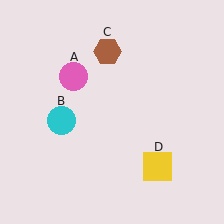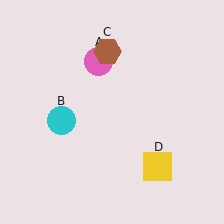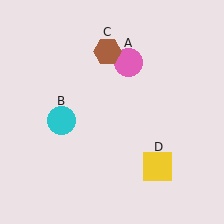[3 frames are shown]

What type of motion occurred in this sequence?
The pink circle (object A) rotated clockwise around the center of the scene.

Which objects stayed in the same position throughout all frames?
Cyan circle (object B) and brown hexagon (object C) and yellow square (object D) remained stationary.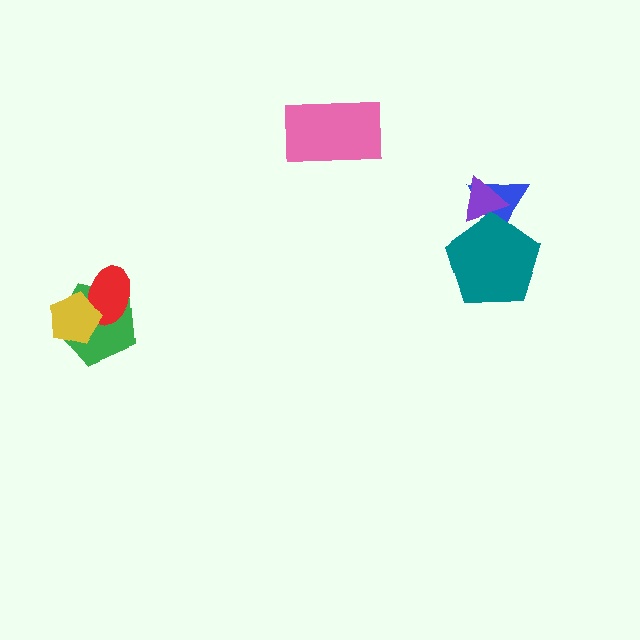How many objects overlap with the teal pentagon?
2 objects overlap with the teal pentagon.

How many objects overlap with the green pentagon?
2 objects overlap with the green pentagon.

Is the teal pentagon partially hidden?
Yes, it is partially covered by another shape.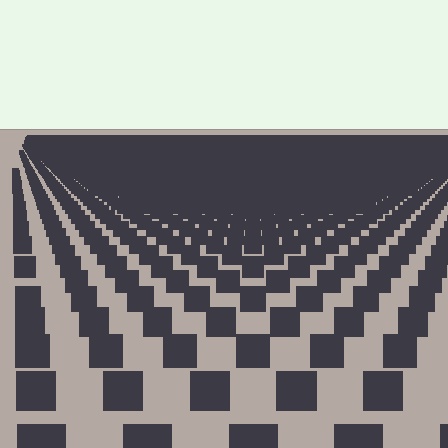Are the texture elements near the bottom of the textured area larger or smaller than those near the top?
Larger. Near the bottom, elements are closer to the viewer and appear at a bigger on-screen size.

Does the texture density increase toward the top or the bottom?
Density increases toward the top.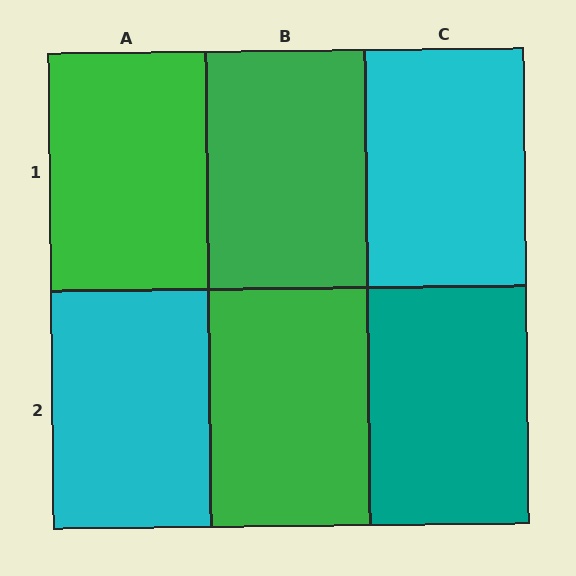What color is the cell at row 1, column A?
Green.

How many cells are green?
3 cells are green.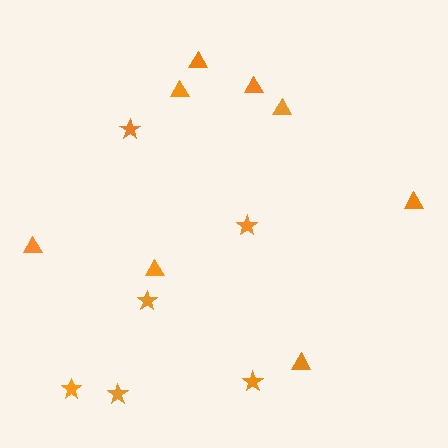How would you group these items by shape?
There are 2 groups: one group of triangles (8) and one group of stars (6).